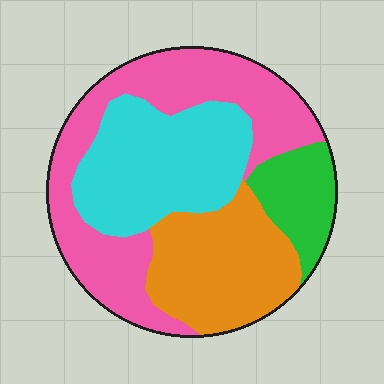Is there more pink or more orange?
Pink.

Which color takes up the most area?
Pink, at roughly 35%.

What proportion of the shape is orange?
Orange covers about 25% of the shape.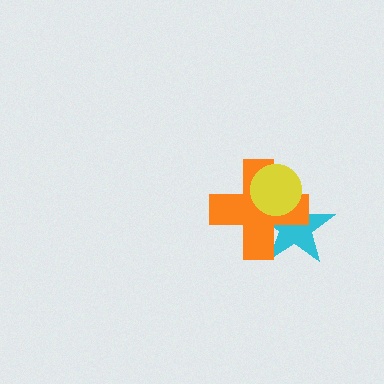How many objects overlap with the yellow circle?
2 objects overlap with the yellow circle.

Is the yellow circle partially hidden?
No, no other shape covers it.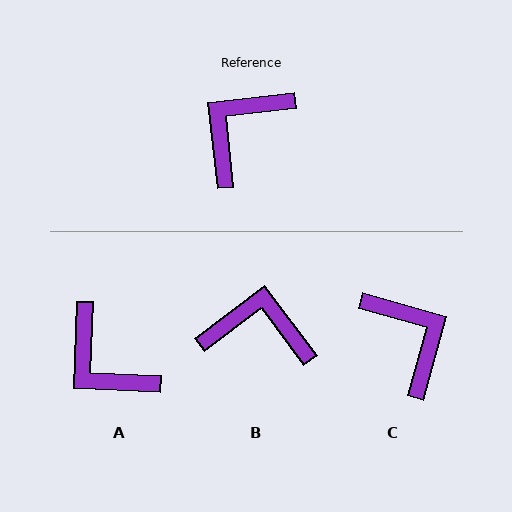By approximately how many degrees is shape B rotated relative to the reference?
Approximately 59 degrees clockwise.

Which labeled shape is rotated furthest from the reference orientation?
C, about 112 degrees away.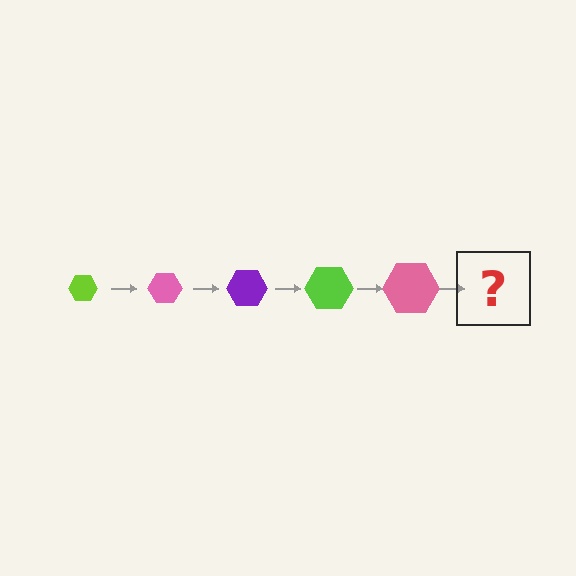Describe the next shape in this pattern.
It should be a purple hexagon, larger than the previous one.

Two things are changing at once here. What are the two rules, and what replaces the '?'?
The two rules are that the hexagon grows larger each step and the color cycles through lime, pink, and purple. The '?' should be a purple hexagon, larger than the previous one.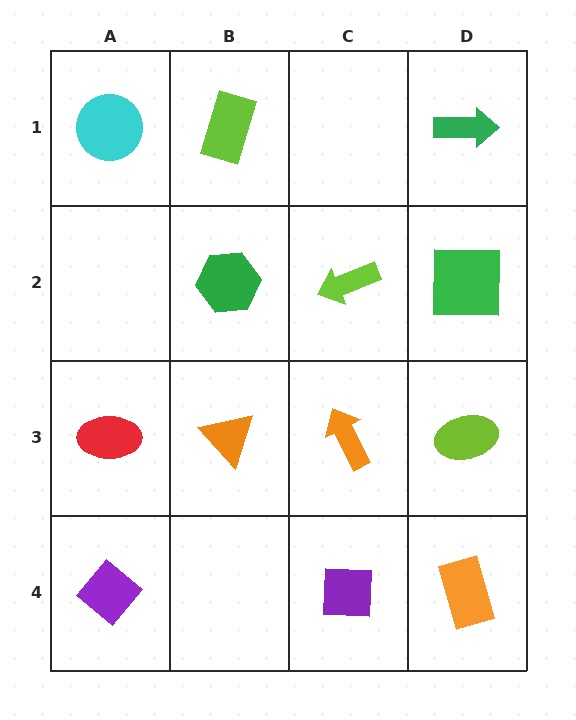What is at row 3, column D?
A lime ellipse.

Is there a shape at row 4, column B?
No, that cell is empty.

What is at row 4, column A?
A purple diamond.